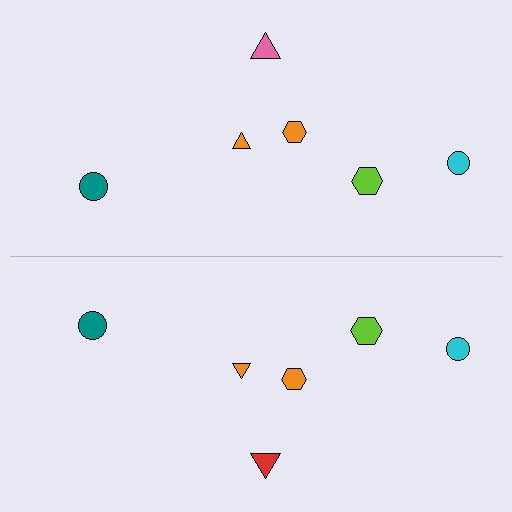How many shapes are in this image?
There are 12 shapes in this image.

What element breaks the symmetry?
The red triangle on the bottom side breaks the symmetry — its mirror counterpart is pink.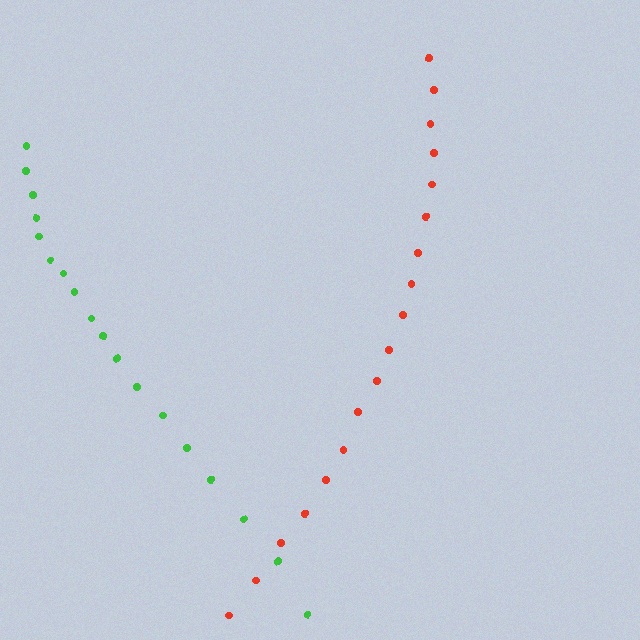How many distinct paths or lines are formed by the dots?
There are 2 distinct paths.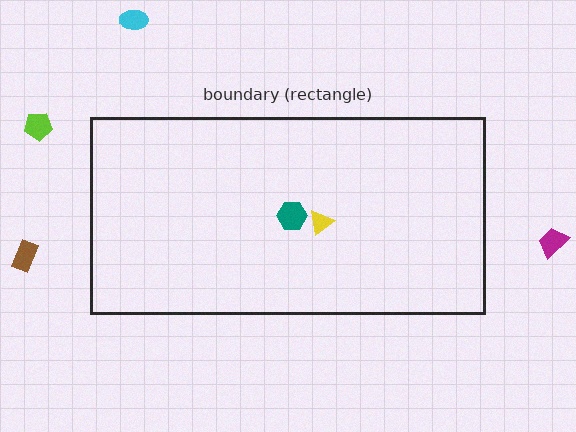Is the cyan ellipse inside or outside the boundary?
Outside.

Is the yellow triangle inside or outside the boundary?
Inside.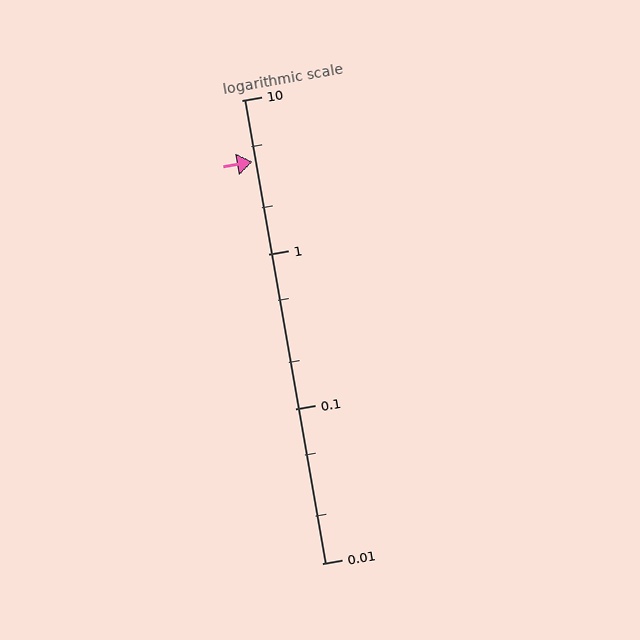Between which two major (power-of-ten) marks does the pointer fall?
The pointer is between 1 and 10.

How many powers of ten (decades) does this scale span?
The scale spans 3 decades, from 0.01 to 10.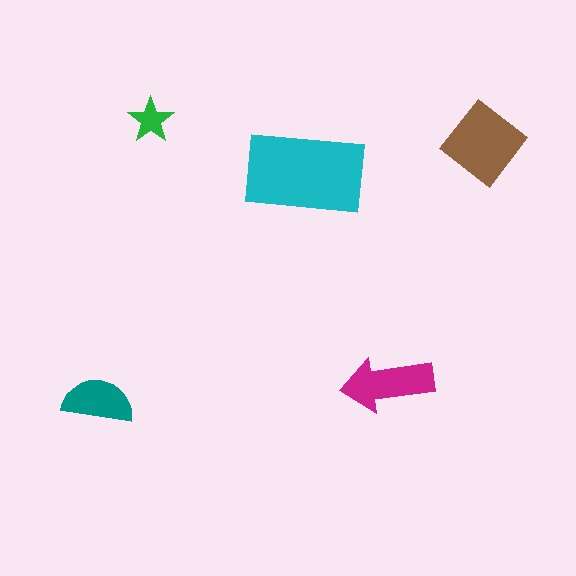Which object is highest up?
The green star is topmost.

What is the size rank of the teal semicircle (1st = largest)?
4th.